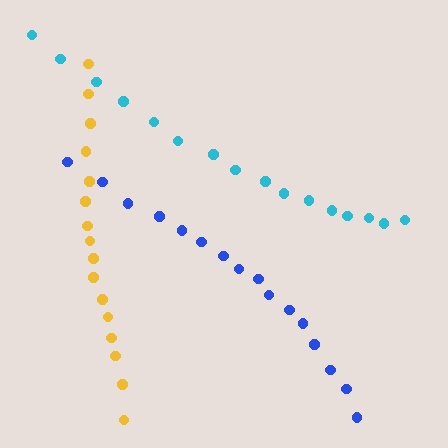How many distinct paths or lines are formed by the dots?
There are 3 distinct paths.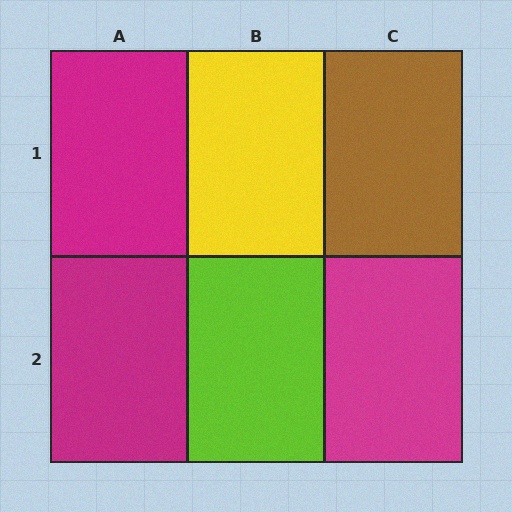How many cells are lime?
1 cell is lime.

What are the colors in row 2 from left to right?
Magenta, lime, magenta.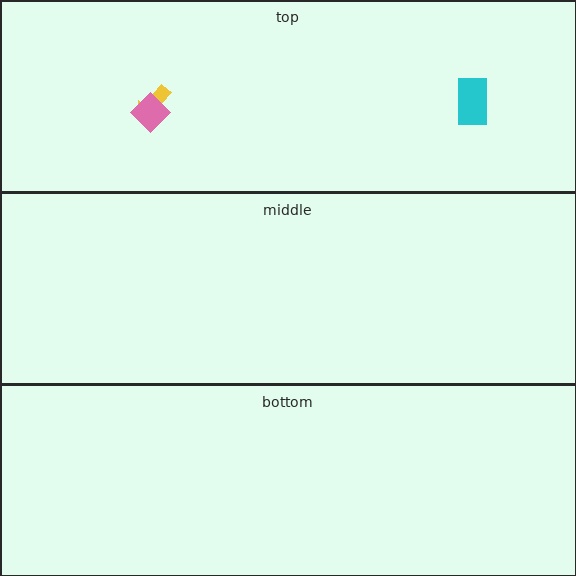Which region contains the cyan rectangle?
The top region.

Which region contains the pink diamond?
The top region.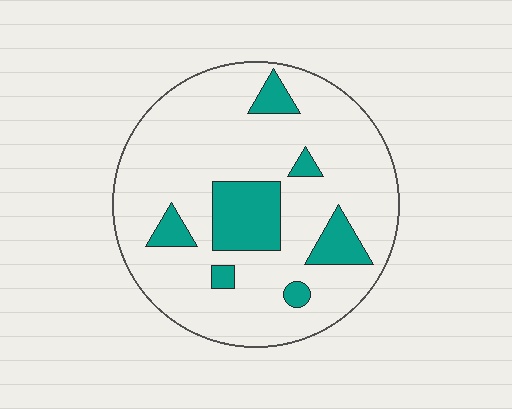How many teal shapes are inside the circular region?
7.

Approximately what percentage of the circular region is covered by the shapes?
Approximately 15%.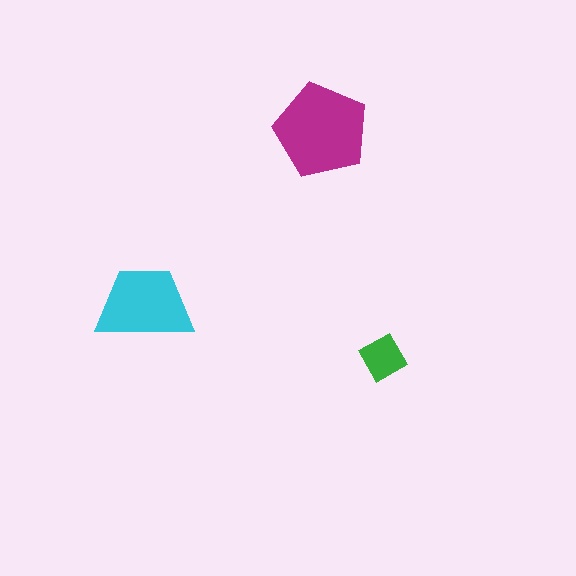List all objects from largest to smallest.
The magenta pentagon, the cyan trapezoid, the green square.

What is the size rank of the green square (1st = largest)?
3rd.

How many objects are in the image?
There are 3 objects in the image.